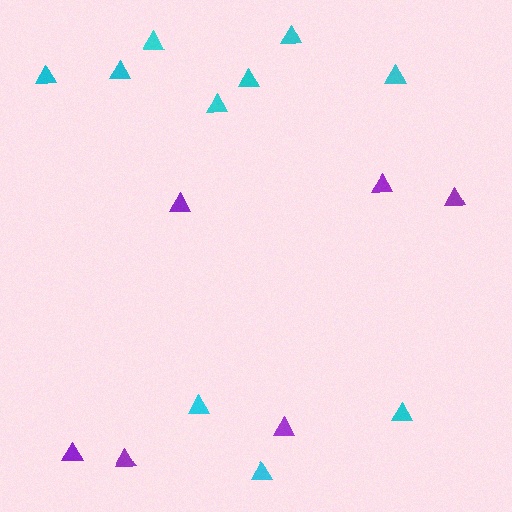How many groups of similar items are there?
There are 2 groups: one group of purple triangles (6) and one group of cyan triangles (10).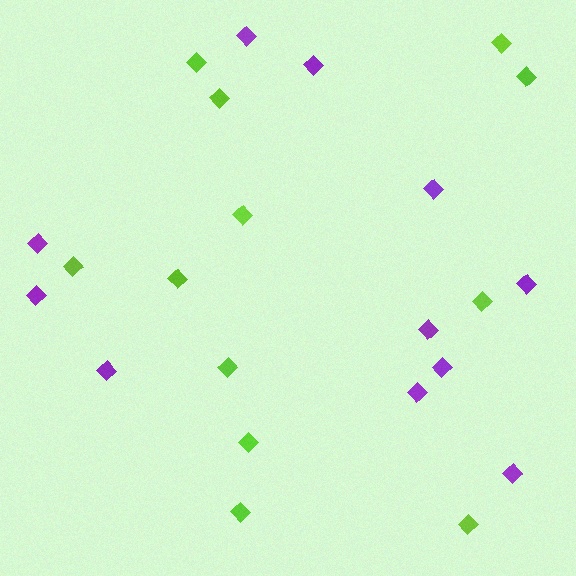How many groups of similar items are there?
There are 2 groups: one group of lime diamonds (12) and one group of purple diamonds (11).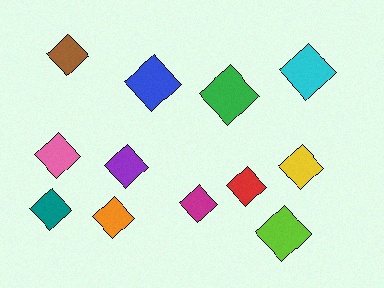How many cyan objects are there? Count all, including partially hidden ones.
There is 1 cyan object.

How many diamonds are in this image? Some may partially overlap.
There are 12 diamonds.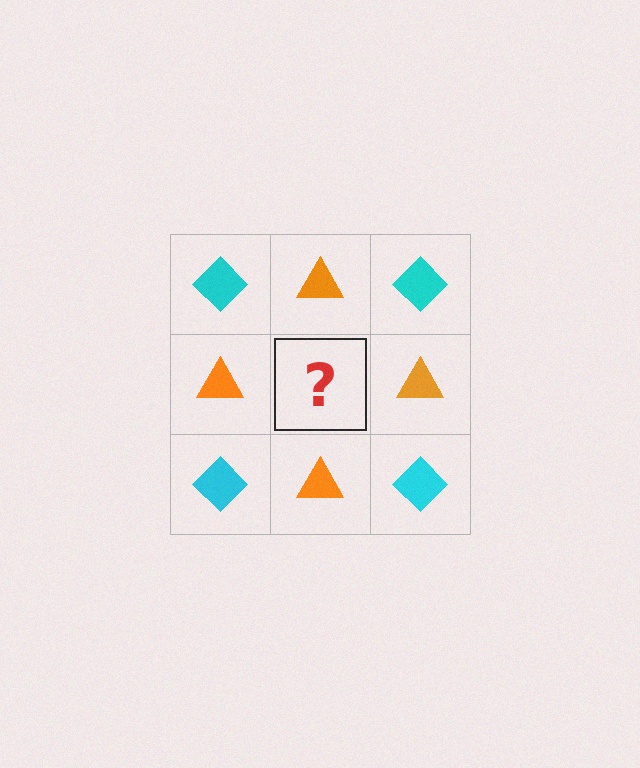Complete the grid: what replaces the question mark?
The question mark should be replaced with a cyan diamond.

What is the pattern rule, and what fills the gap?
The rule is that it alternates cyan diamond and orange triangle in a checkerboard pattern. The gap should be filled with a cyan diamond.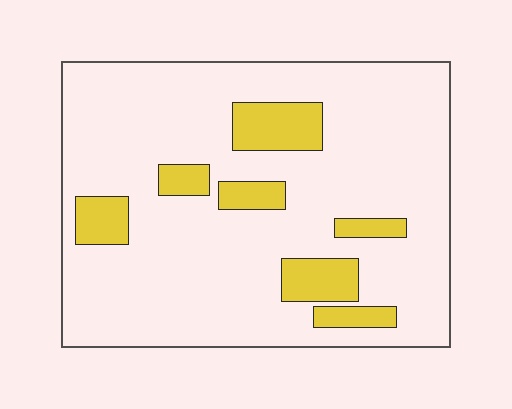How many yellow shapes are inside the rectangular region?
7.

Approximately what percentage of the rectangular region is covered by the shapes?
Approximately 15%.